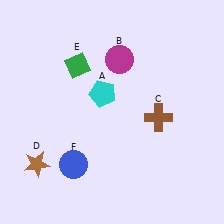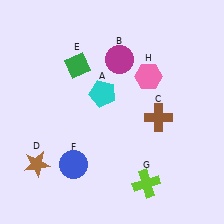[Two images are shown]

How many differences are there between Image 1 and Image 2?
There are 2 differences between the two images.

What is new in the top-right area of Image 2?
A pink hexagon (H) was added in the top-right area of Image 2.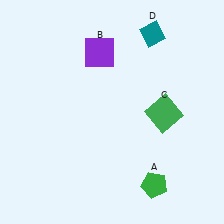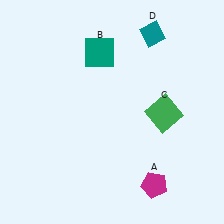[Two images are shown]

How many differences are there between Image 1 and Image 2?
There are 2 differences between the two images.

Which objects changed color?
A changed from green to magenta. B changed from purple to teal.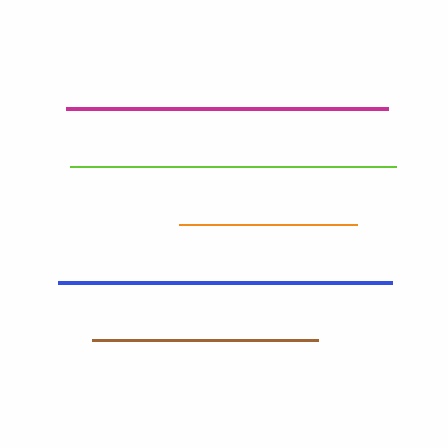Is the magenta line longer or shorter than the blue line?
The blue line is longer than the magenta line.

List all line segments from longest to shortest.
From longest to shortest: blue, lime, magenta, brown, orange.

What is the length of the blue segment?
The blue segment is approximately 334 pixels long.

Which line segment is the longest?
The blue line is the longest at approximately 334 pixels.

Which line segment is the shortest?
The orange line is the shortest at approximately 178 pixels.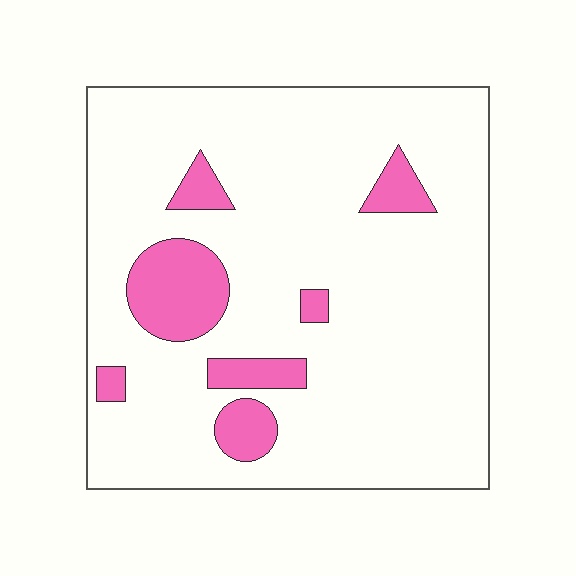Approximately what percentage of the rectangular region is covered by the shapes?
Approximately 15%.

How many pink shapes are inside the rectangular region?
7.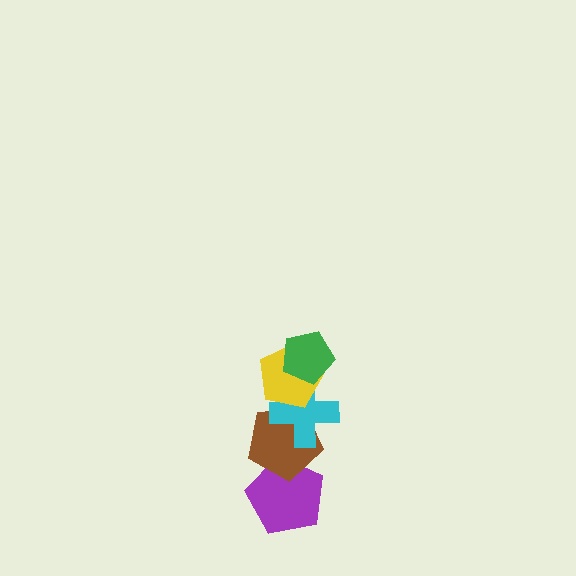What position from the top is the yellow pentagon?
The yellow pentagon is 2nd from the top.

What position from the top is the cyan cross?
The cyan cross is 3rd from the top.